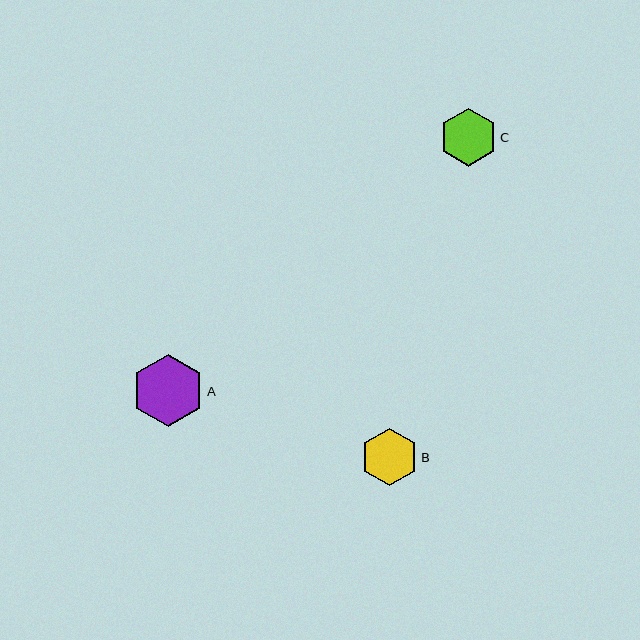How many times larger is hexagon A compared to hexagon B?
Hexagon A is approximately 1.3 times the size of hexagon B.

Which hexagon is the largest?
Hexagon A is the largest with a size of approximately 72 pixels.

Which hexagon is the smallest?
Hexagon B is the smallest with a size of approximately 57 pixels.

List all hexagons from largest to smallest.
From largest to smallest: A, C, B.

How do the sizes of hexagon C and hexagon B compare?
Hexagon C and hexagon B are approximately the same size.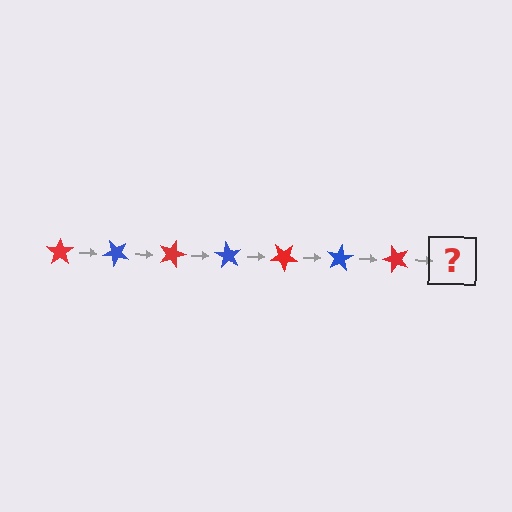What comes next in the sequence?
The next element should be a blue star, rotated 315 degrees from the start.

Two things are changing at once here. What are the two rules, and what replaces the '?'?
The two rules are that it rotates 45 degrees each step and the color cycles through red and blue. The '?' should be a blue star, rotated 315 degrees from the start.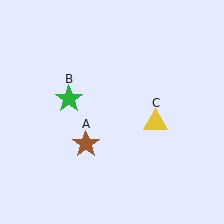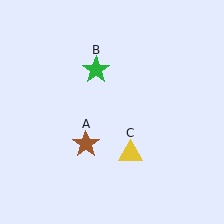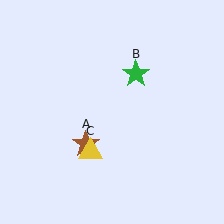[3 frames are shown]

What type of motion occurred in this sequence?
The green star (object B), yellow triangle (object C) rotated clockwise around the center of the scene.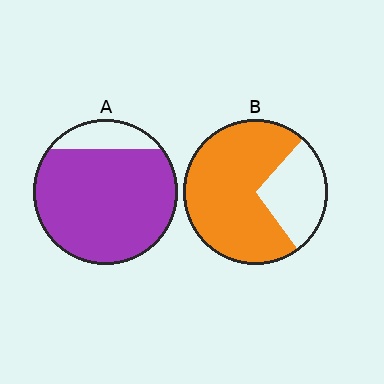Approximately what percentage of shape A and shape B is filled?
A is approximately 85% and B is approximately 70%.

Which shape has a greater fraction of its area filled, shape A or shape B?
Shape A.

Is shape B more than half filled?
Yes.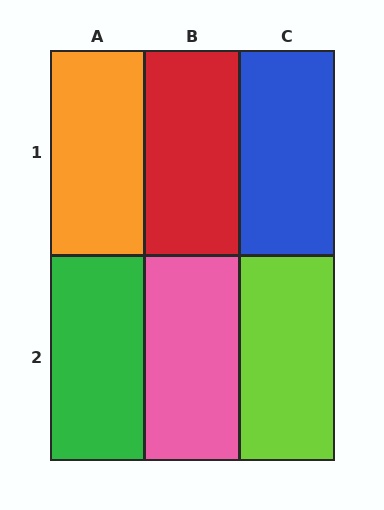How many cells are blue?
1 cell is blue.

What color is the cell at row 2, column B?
Pink.